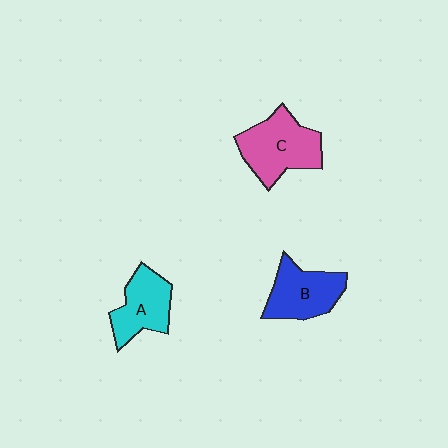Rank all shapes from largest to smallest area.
From largest to smallest: C (pink), B (blue), A (cyan).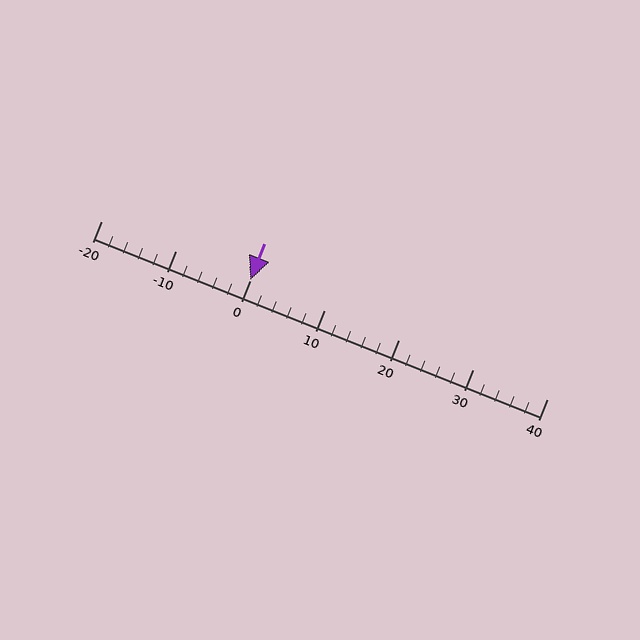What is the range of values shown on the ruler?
The ruler shows values from -20 to 40.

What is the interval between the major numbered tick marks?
The major tick marks are spaced 10 units apart.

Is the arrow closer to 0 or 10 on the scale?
The arrow is closer to 0.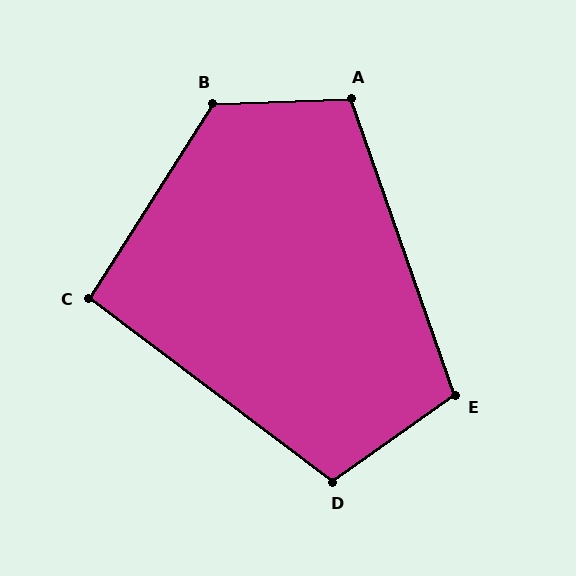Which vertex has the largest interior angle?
B, at approximately 124 degrees.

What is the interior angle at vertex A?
Approximately 107 degrees (obtuse).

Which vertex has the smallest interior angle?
C, at approximately 95 degrees.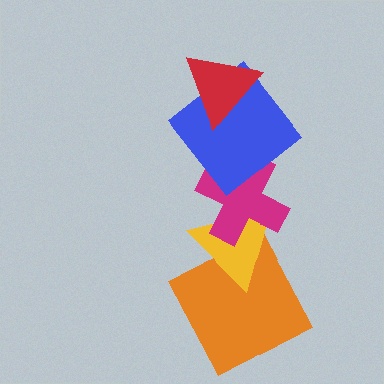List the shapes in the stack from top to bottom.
From top to bottom: the red triangle, the blue diamond, the magenta cross, the yellow triangle, the orange square.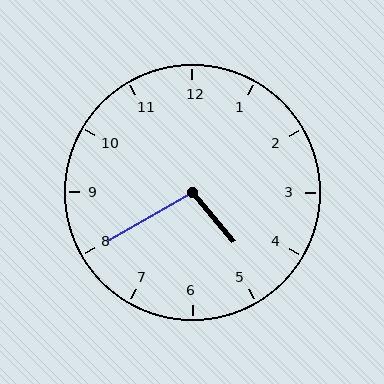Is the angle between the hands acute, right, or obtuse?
It is obtuse.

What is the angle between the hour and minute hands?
Approximately 100 degrees.